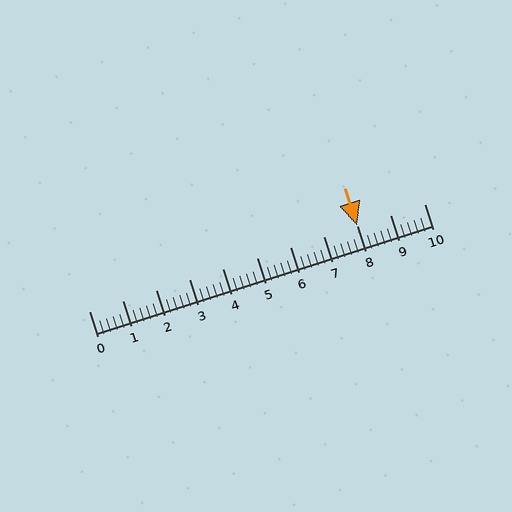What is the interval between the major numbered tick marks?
The major tick marks are spaced 1 units apart.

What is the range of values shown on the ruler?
The ruler shows values from 0 to 10.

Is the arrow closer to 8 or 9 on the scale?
The arrow is closer to 8.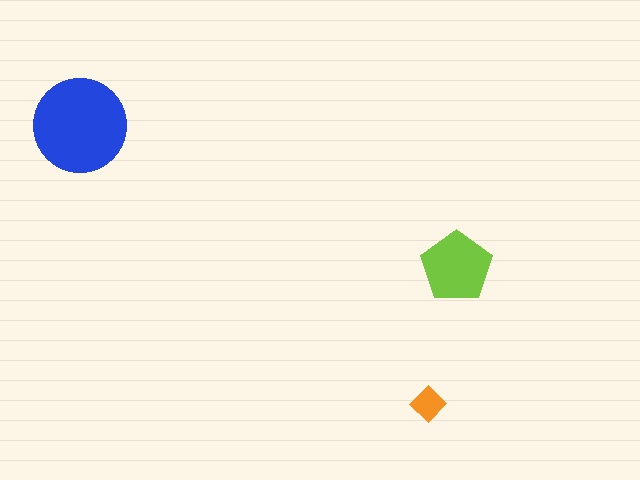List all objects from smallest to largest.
The orange diamond, the lime pentagon, the blue circle.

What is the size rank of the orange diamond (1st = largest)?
3rd.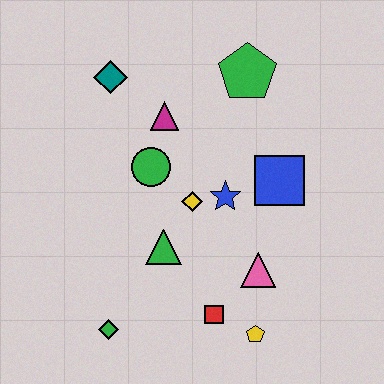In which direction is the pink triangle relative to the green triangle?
The pink triangle is to the right of the green triangle.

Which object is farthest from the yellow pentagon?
The teal diamond is farthest from the yellow pentagon.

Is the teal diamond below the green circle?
No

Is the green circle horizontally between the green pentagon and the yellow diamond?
No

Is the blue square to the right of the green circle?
Yes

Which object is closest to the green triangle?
The yellow diamond is closest to the green triangle.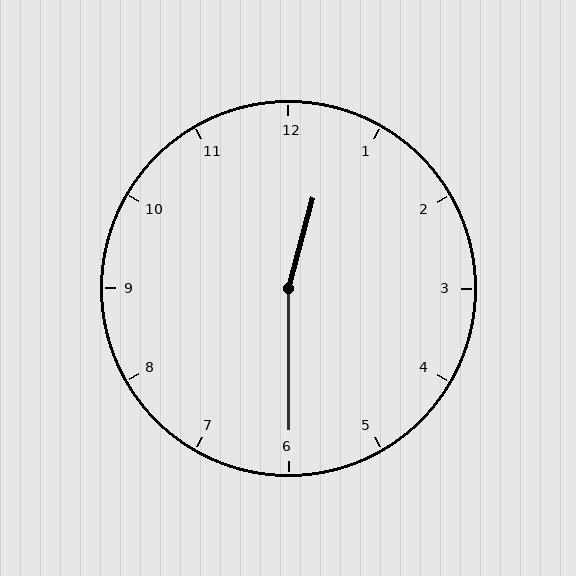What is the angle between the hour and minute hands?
Approximately 165 degrees.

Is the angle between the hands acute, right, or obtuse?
It is obtuse.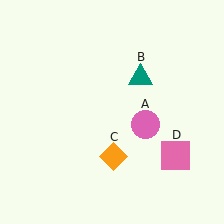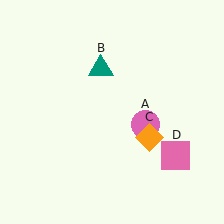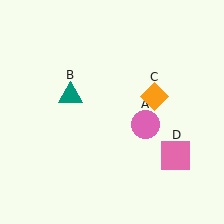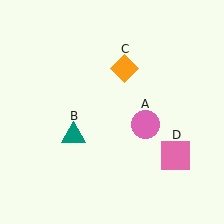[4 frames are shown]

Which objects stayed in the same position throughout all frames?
Pink circle (object A) and pink square (object D) remained stationary.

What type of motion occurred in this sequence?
The teal triangle (object B), orange diamond (object C) rotated counterclockwise around the center of the scene.